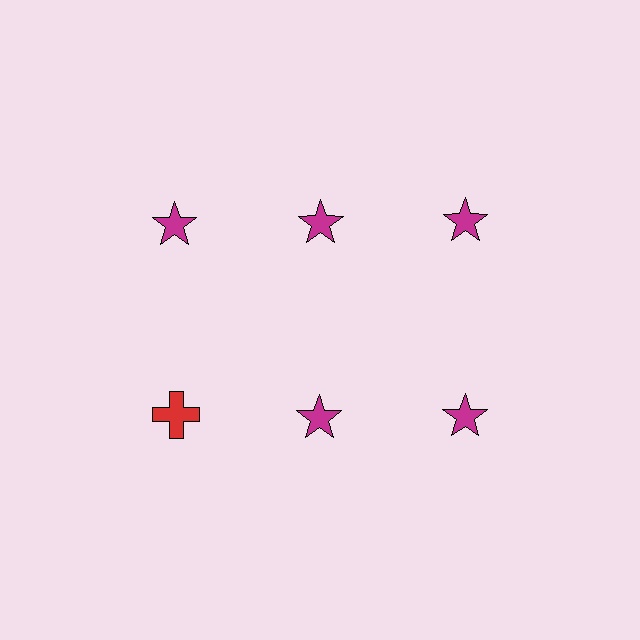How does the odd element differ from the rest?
It differs in both color (red instead of magenta) and shape (cross instead of star).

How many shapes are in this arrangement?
There are 6 shapes arranged in a grid pattern.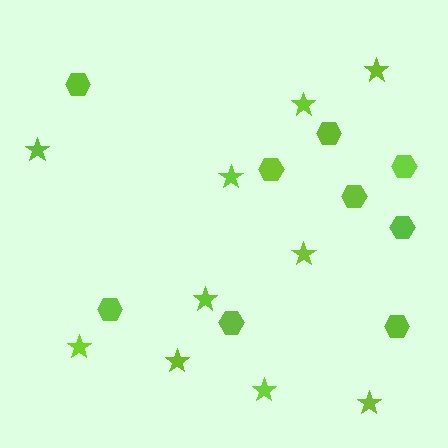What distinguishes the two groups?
There are 2 groups: one group of hexagons (9) and one group of stars (10).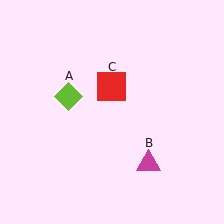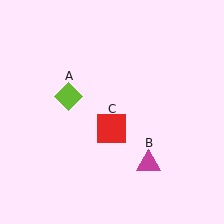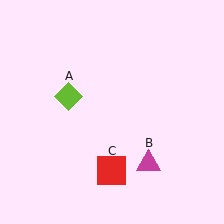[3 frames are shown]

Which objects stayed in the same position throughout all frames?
Lime diamond (object A) and magenta triangle (object B) remained stationary.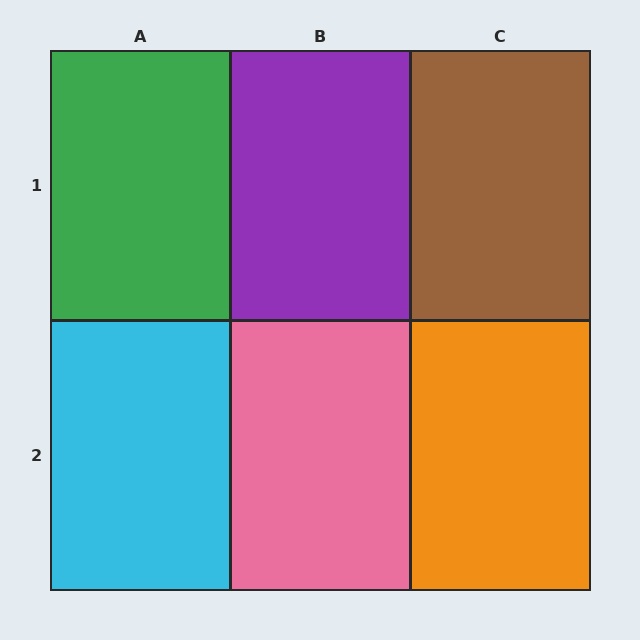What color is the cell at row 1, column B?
Purple.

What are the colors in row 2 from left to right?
Cyan, pink, orange.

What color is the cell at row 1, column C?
Brown.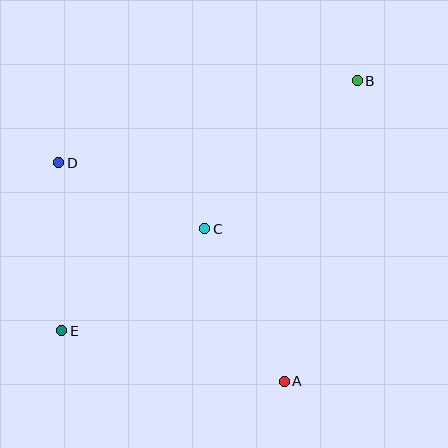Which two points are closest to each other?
Points C and D are closest to each other.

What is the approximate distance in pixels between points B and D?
The distance between B and D is approximately 309 pixels.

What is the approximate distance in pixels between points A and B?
The distance between A and B is approximately 309 pixels.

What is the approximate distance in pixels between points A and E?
The distance between A and E is approximately 228 pixels.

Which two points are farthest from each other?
Points B and E are farthest from each other.